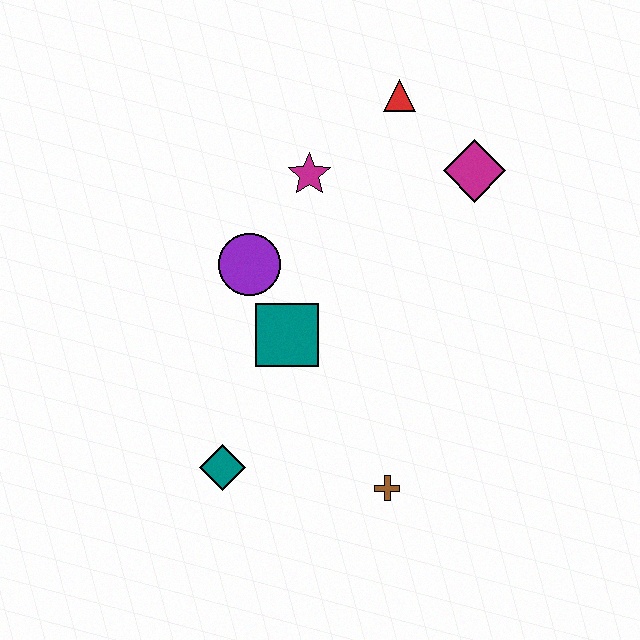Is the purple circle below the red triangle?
Yes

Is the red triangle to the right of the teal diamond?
Yes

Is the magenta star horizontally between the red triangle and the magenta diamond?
No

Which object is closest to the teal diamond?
The teal square is closest to the teal diamond.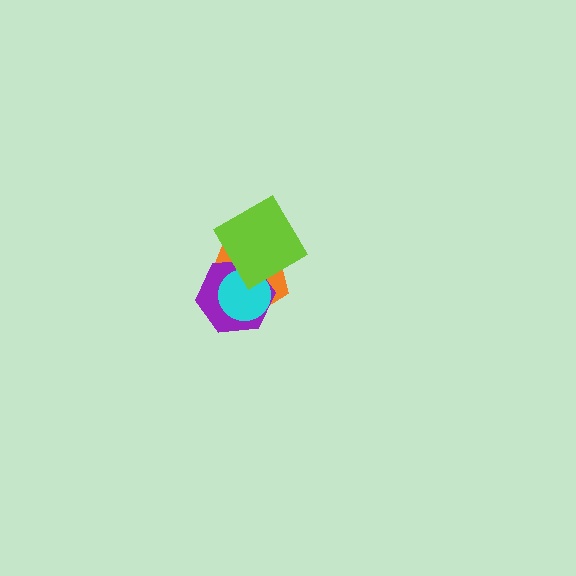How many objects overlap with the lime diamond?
2 objects overlap with the lime diamond.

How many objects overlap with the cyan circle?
2 objects overlap with the cyan circle.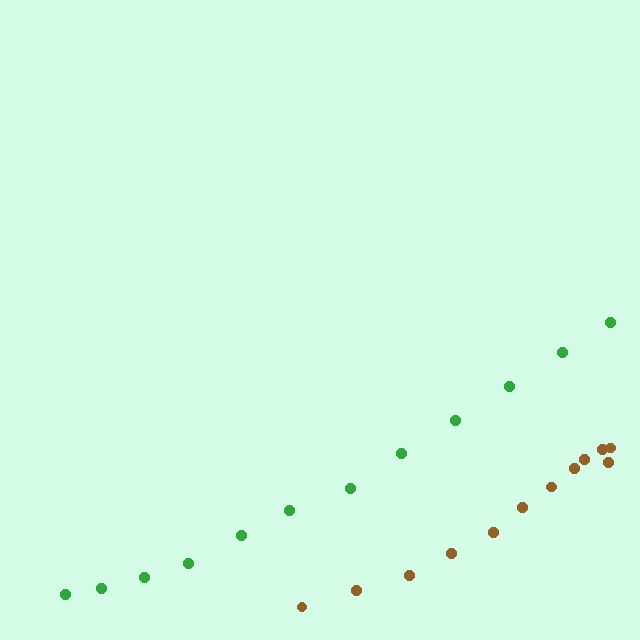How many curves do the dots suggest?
There are 2 distinct paths.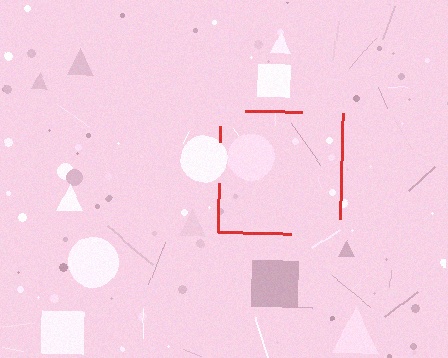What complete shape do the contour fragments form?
The contour fragments form a square.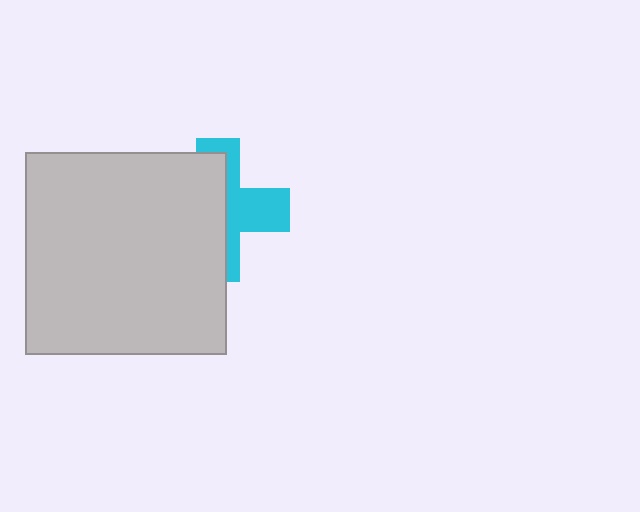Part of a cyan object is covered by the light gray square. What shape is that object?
It is a cross.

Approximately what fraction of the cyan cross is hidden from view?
Roughly 59% of the cyan cross is hidden behind the light gray square.